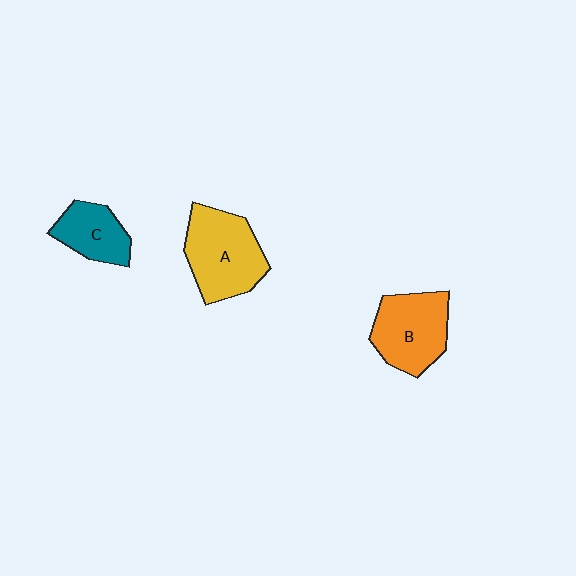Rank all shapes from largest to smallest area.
From largest to smallest: A (yellow), B (orange), C (teal).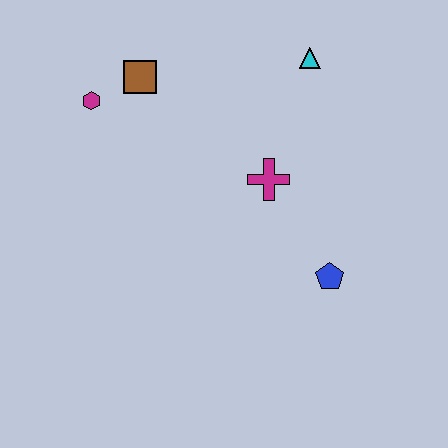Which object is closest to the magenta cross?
The blue pentagon is closest to the magenta cross.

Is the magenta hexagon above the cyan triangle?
No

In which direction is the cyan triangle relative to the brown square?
The cyan triangle is to the right of the brown square.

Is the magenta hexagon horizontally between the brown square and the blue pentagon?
No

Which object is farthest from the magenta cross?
The magenta hexagon is farthest from the magenta cross.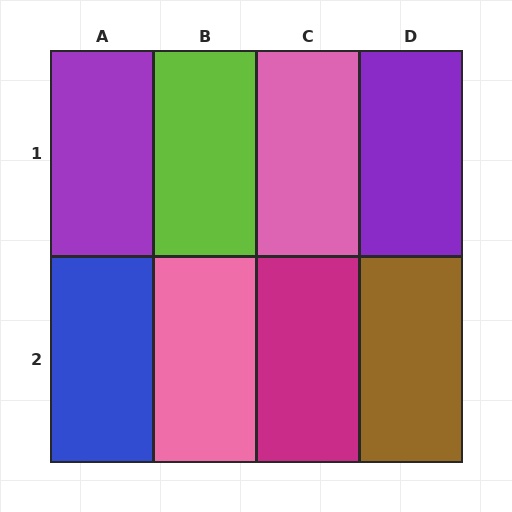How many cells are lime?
1 cell is lime.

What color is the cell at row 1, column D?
Purple.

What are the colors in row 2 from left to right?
Blue, pink, magenta, brown.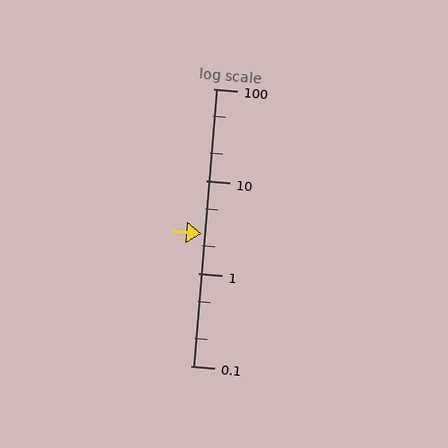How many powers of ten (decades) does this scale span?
The scale spans 3 decades, from 0.1 to 100.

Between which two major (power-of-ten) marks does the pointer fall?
The pointer is between 1 and 10.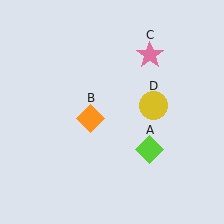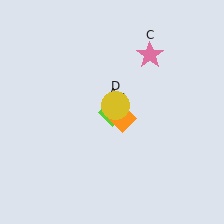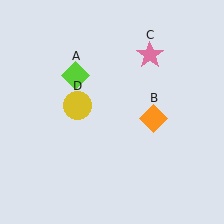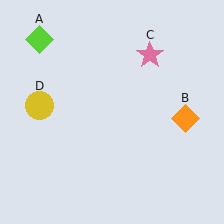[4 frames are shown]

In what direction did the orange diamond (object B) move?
The orange diamond (object B) moved right.